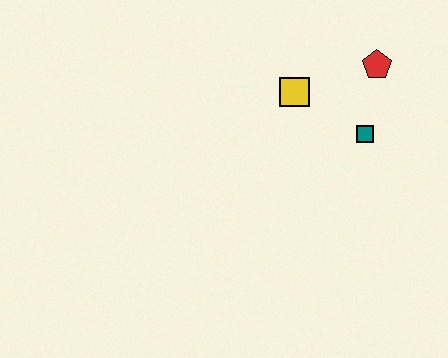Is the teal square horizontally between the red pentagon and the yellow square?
Yes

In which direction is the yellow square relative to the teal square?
The yellow square is to the left of the teal square.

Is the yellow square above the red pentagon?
No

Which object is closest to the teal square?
The red pentagon is closest to the teal square.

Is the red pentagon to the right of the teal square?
Yes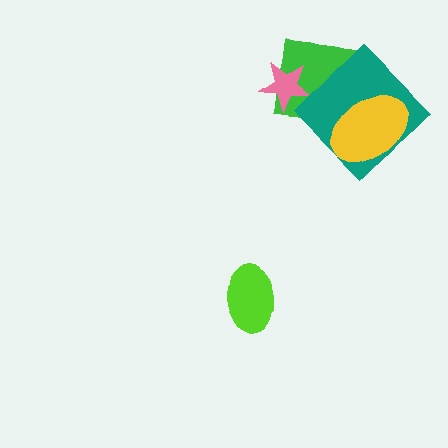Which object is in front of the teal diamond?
The yellow ellipse is in front of the teal diamond.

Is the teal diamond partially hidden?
Yes, it is partially covered by another shape.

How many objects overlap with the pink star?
1 object overlaps with the pink star.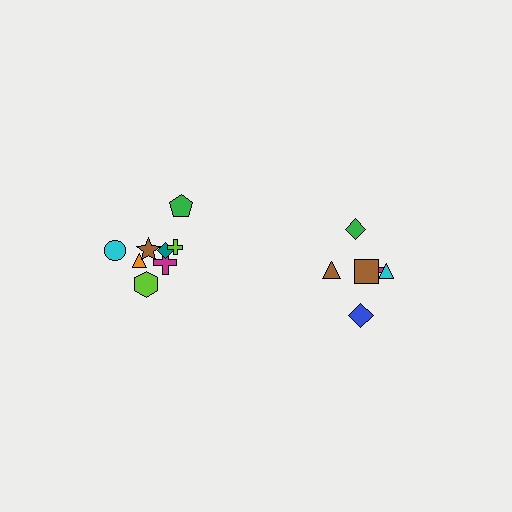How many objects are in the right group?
There are 6 objects.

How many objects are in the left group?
There are 8 objects.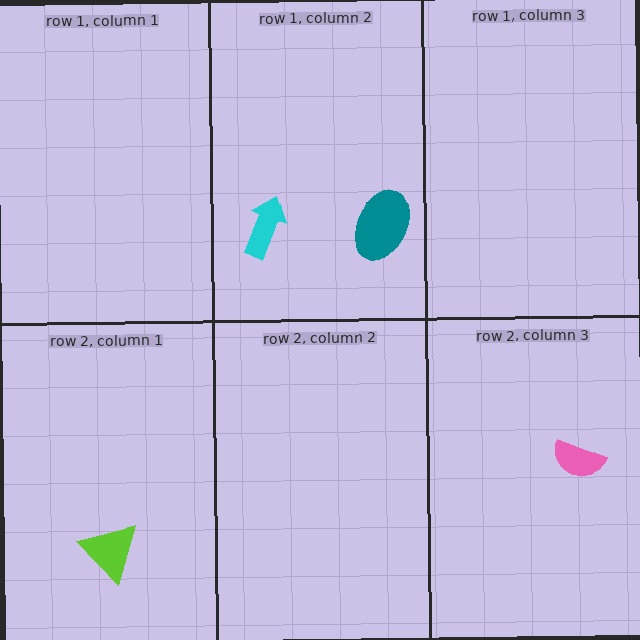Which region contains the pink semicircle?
The row 2, column 3 region.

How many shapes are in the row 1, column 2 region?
2.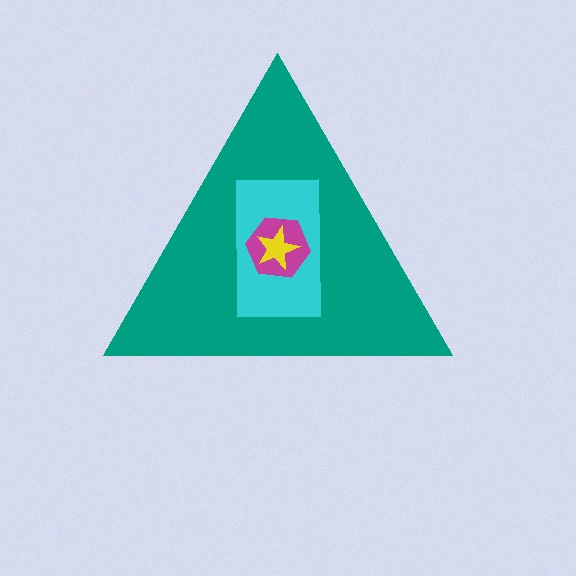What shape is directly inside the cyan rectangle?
The magenta hexagon.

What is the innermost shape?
The yellow star.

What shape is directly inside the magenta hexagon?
The yellow star.